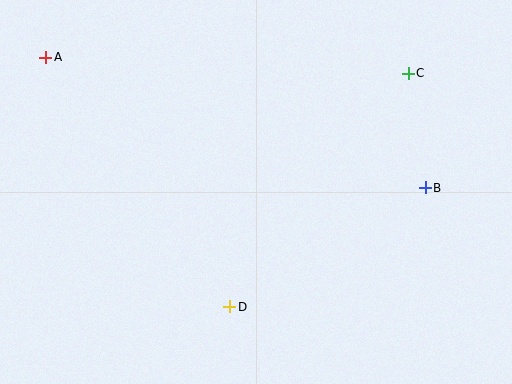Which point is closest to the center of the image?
Point D at (230, 307) is closest to the center.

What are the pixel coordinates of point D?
Point D is at (230, 307).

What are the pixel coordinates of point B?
Point B is at (425, 188).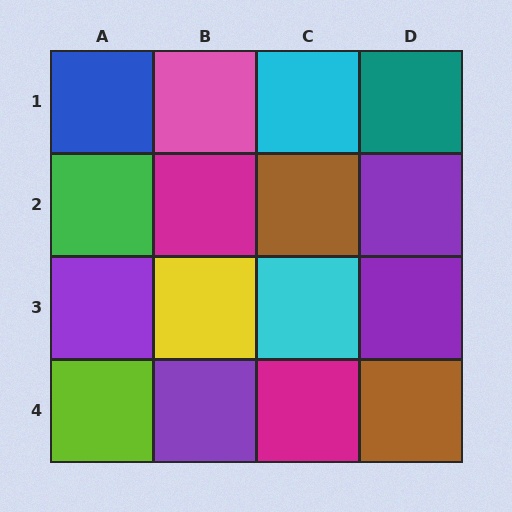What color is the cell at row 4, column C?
Magenta.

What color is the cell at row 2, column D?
Purple.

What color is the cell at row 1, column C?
Cyan.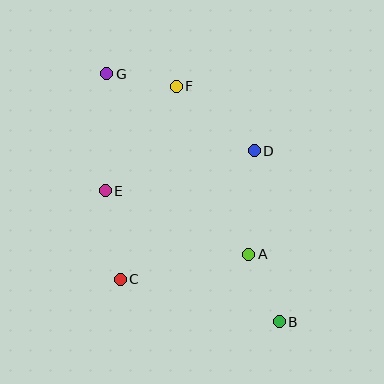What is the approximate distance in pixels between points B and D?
The distance between B and D is approximately 173 pixels.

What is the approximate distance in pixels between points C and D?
The distance between C and D is approximately 186 pixels.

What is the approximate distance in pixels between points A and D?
The distance between A and D is approximately 103 pixels.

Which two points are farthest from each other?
Points B and G are farthest from each other.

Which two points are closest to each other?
Points F and G are closest to each other.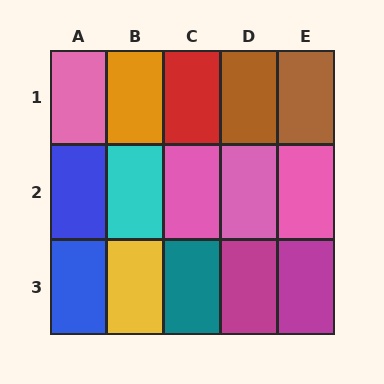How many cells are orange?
1 cell is orange.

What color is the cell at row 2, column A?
Blue.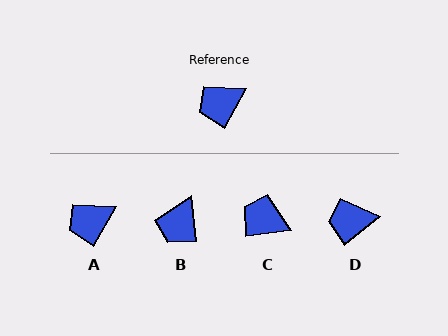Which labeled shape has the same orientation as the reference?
A.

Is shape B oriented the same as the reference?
No, it is off by about 36 degrees.